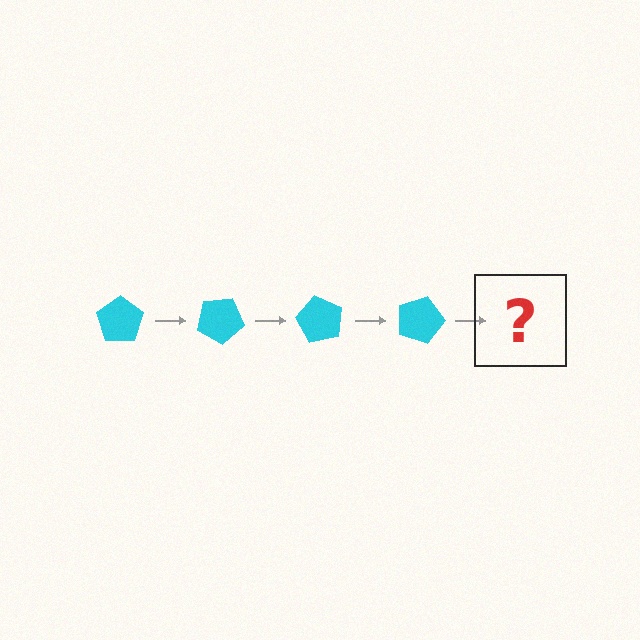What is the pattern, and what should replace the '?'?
The pattern is that the pentagon rotates 30 degrees each step. The '?' should be a cyan pentagon rotated 120 degrees.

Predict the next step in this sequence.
The next step is a cyan pentagon rotated 120 degrees.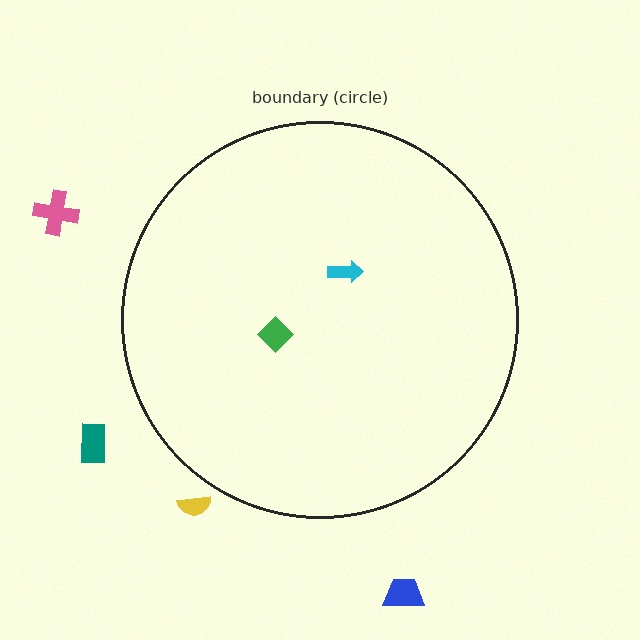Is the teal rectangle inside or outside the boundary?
Outside.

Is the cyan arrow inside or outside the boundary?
Inside.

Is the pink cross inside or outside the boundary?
Outside.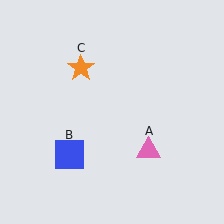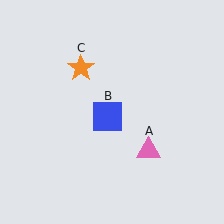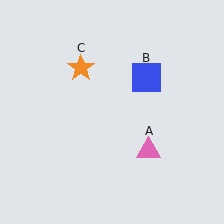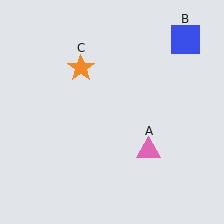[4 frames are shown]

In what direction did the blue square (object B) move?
The blue square (object B) moved up and to the right.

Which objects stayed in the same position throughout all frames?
Pink triangle (object A) and orange star (object C) remained stationary.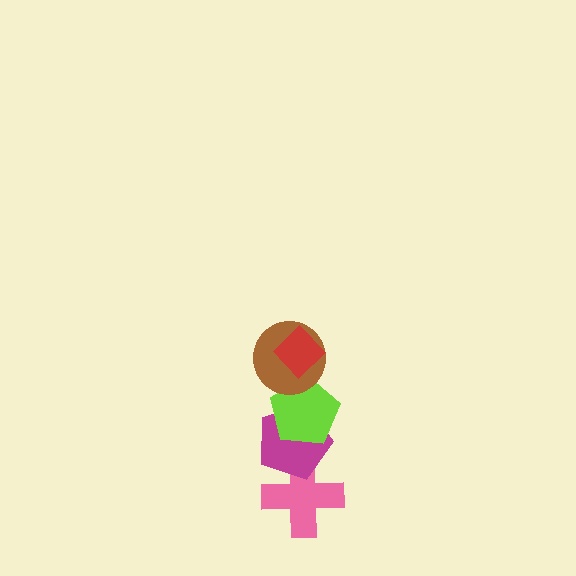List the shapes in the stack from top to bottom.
From top to bottom: the red diamond, the brown circle, the lime pentagon, the magenta pentagon, the pink cross.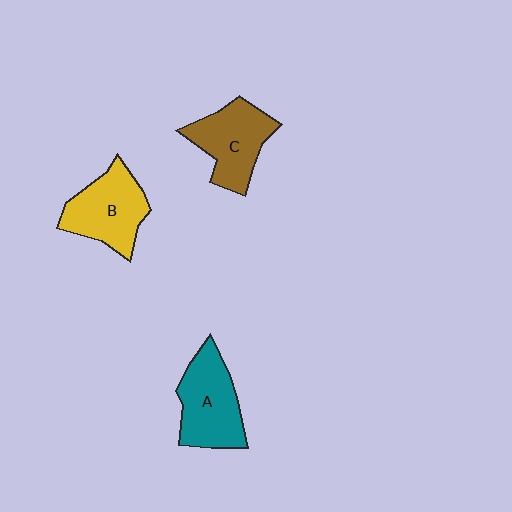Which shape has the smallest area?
Shape C (brown).